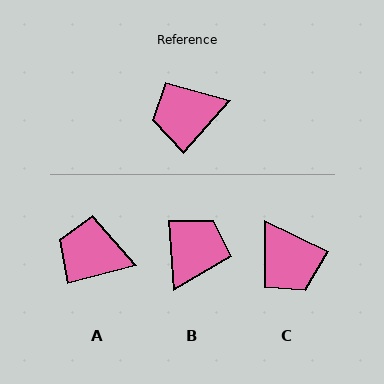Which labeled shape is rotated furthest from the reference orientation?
B, about 134 degrees away.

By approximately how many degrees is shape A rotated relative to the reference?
Approximately 34 degrees clockwise.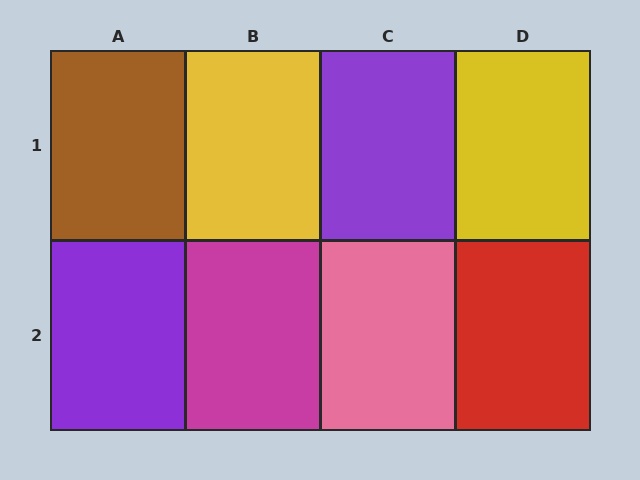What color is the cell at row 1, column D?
Yellow.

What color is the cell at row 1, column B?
Yellow.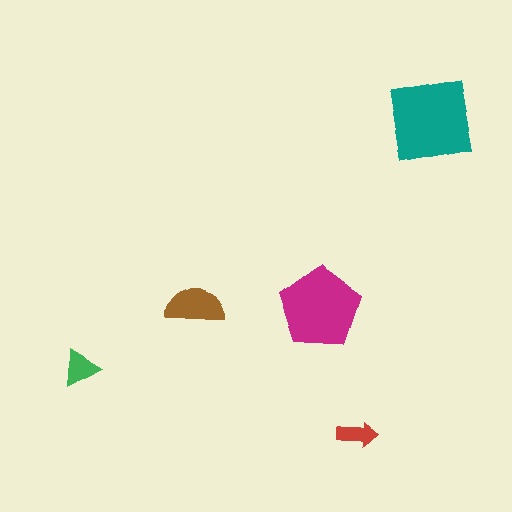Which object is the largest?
The teal square.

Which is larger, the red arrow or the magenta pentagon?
The magenta pentagon.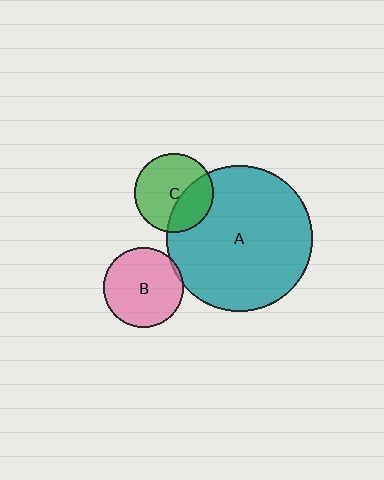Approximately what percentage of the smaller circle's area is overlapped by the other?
Approximately 35%.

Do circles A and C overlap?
Yes.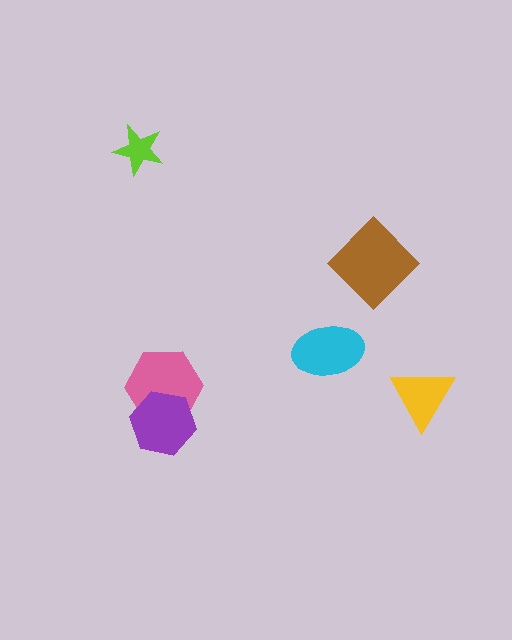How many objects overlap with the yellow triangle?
0 objects overlap with the yellow triangle.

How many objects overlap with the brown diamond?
0 objects overlap with the brown diamond.